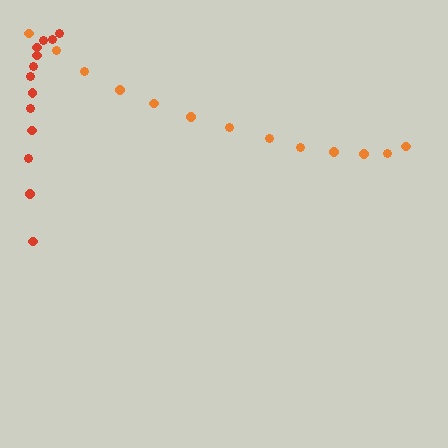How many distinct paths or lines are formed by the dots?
There are 2 distinct paths.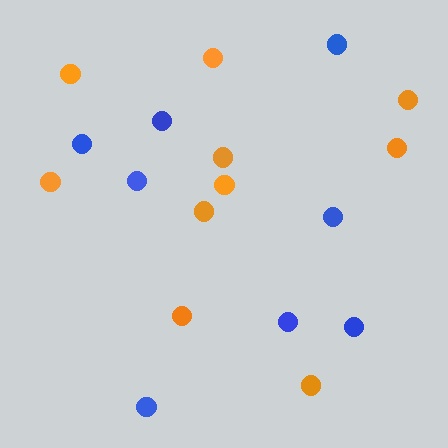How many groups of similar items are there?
There are 2 groups: one group of blue circles (8) and one group of orange circles (10).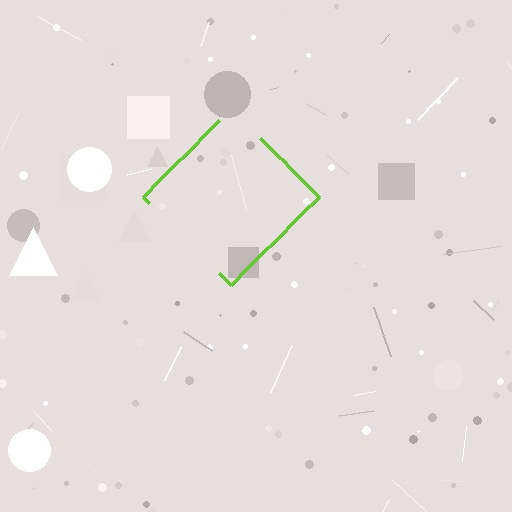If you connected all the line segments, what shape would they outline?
They would outline a diamond.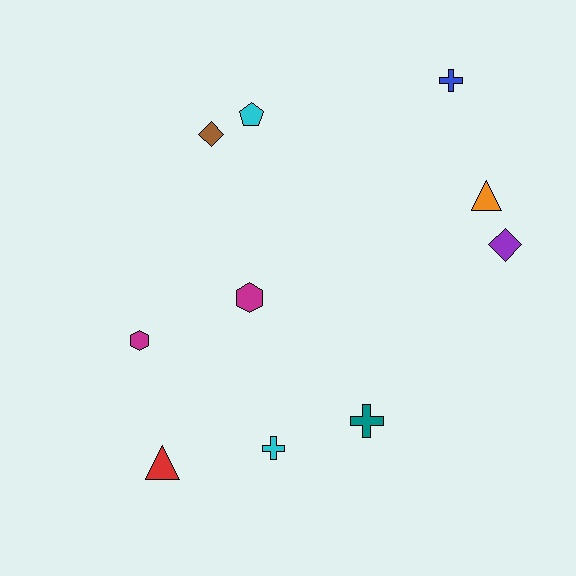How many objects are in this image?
There are 10 objects.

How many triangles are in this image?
There are 2 triangles.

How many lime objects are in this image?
There are no lime objects.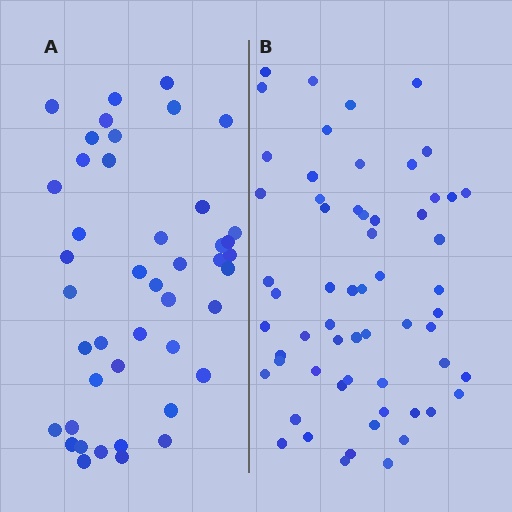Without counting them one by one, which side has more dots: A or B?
Region B (the right region) has more dots.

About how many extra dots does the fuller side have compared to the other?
Region B has approximately 15 more dots than region A.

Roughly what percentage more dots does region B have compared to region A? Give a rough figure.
About 35% more.